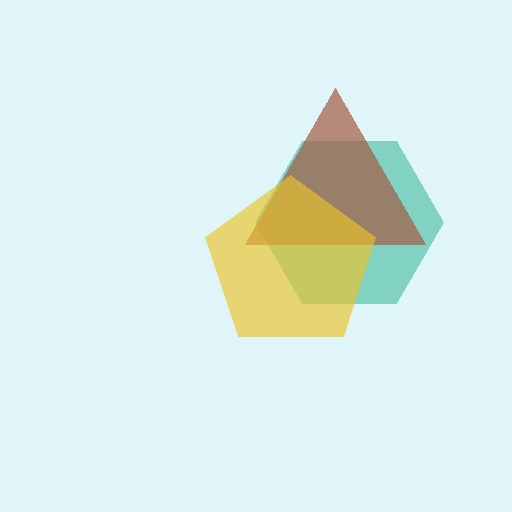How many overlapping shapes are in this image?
There are 3 overlapping shapes in the image.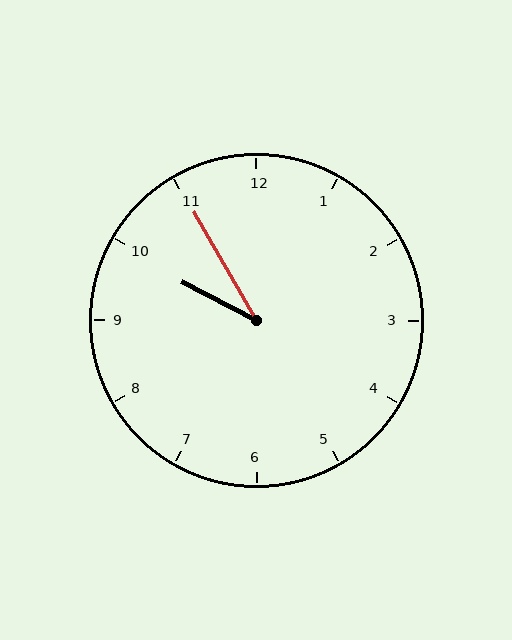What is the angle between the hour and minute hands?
Approximately 32 degrees.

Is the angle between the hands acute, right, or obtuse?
It is acute.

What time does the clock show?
9:55.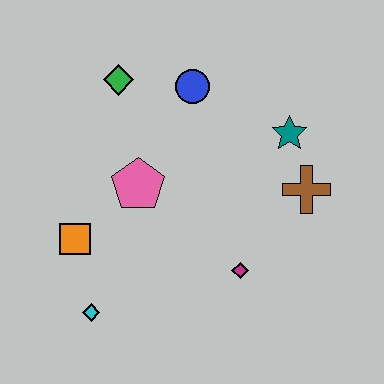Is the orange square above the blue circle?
No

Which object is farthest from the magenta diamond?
The green diamond is farthest from the magenta diamond.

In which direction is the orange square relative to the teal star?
The orange square is to the left of the teal star.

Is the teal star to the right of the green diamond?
Yes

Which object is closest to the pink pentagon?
The orange square is closest to the pink pentagon.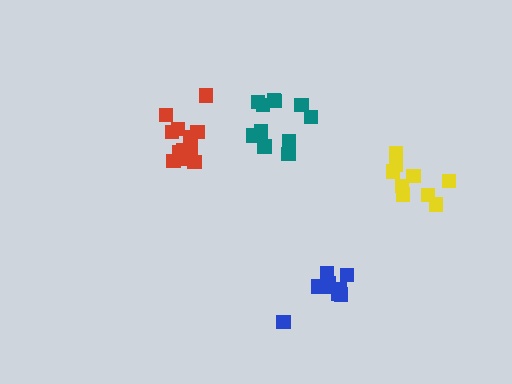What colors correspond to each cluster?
The clusters are colored: blue, teal, red, yellow.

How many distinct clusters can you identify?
There are 4 distinct clusters.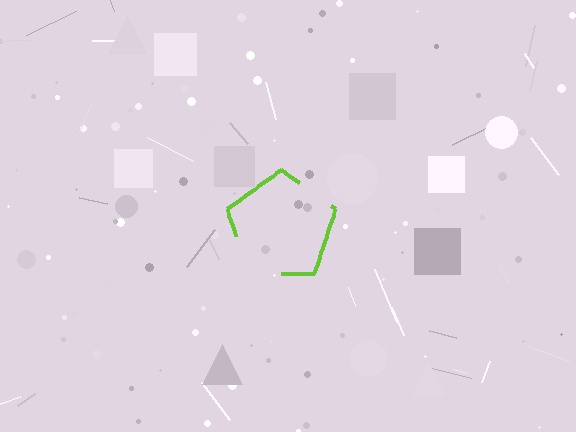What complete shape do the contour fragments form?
The contour fragments form a pentagon.